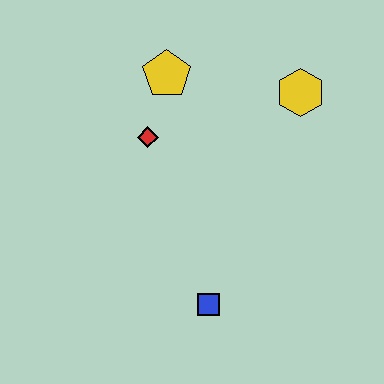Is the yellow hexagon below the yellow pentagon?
Yes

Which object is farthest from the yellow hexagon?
The blue square is farthest from the yellow hexagon.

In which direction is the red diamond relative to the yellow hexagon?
The red diamond is to the left of the yellow hexagon.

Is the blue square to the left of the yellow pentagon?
No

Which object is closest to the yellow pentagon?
The red diamond is closest to the yellow pentagon.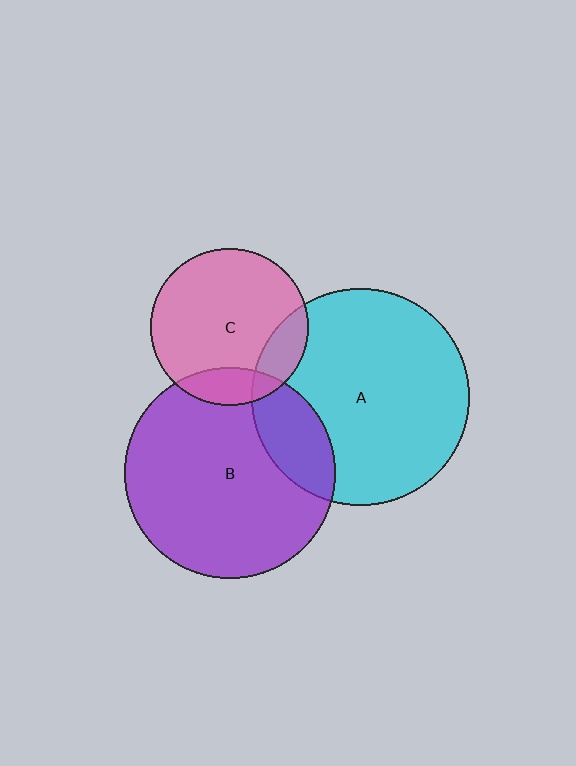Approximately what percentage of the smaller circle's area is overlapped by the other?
Approximately 20%.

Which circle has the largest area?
Circle A (cyan).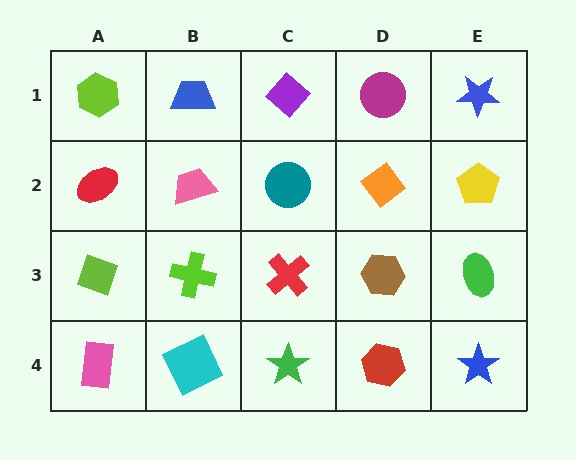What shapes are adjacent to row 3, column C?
A teal circle (row 2, column C), a green star (row 4, column C), a lime cross (row 3, column B), a brown hexagon (row 3, column D).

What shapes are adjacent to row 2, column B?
A blue trapezoid (row 1, column B), a lime cross (row 3, column B), a red ellipse (row 2, column A), a teal circle (row 2, column C).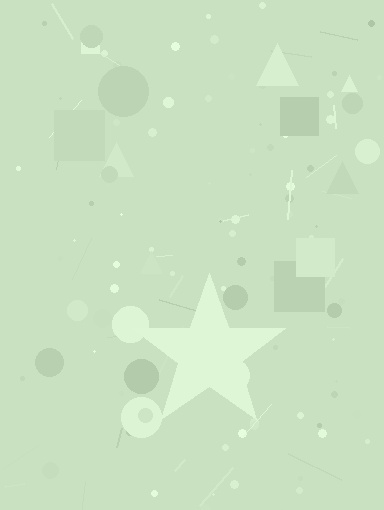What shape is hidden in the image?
A star is hidden in the image.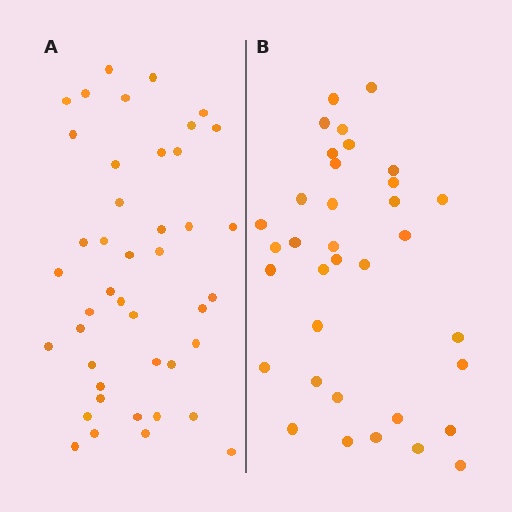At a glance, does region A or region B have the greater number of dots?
Region A (the left region) has more dots.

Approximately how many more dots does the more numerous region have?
Region A has roughly 8 or so more dots than region B.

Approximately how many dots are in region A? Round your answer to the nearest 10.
About 40 dots. (The exact count is 43, which rounds to 40.)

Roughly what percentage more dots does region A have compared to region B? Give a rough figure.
About 25% more.